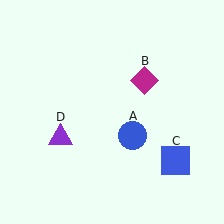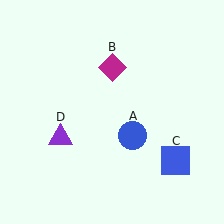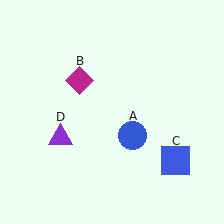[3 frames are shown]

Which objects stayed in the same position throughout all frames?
Blue circle (object A) and blue square (object C) and purple triangle (object D) remained stationary.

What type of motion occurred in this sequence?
The magenta diamond (object B) rotated counterclockwise around the center of the scene.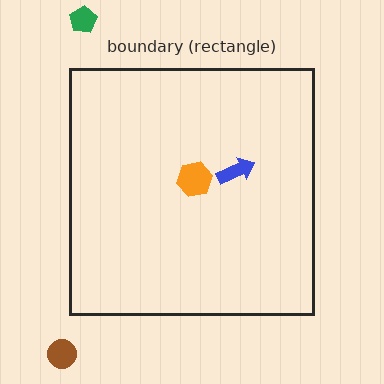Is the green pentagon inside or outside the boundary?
Outside.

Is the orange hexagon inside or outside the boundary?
Inside.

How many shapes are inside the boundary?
2 inside, 2 outside.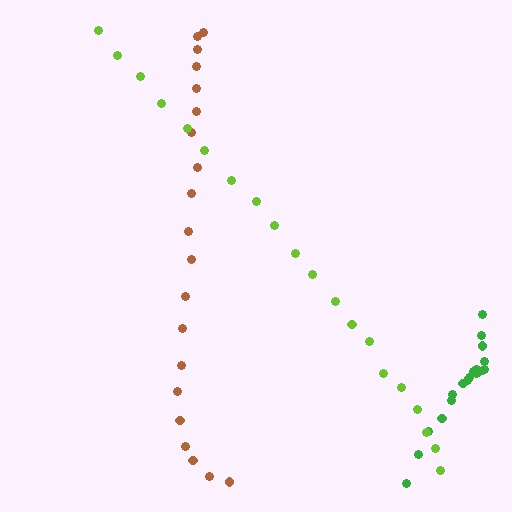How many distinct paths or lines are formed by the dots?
There are 3 distinct paths.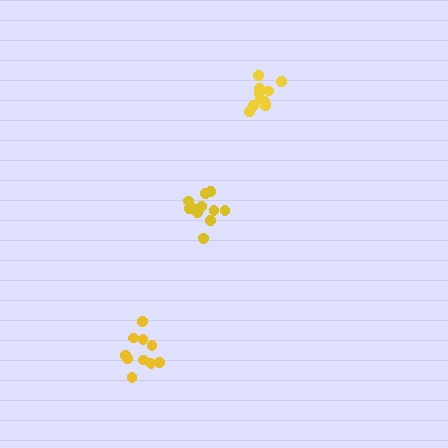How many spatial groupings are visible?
There are 3 spatial groupings.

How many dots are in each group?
Group 1: 11 dots, Group 2: 10 dots, Group 3: 10 dots (31 total).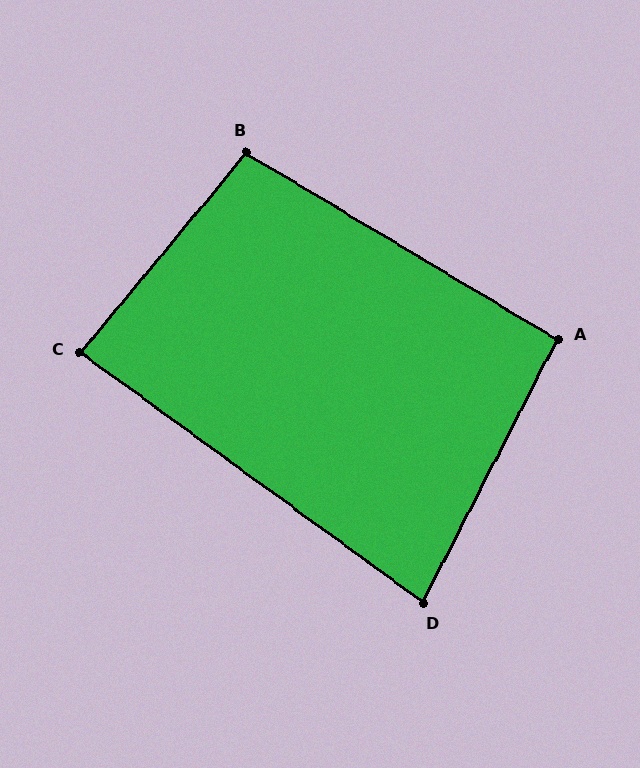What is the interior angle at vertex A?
Approximately 94 degrees (approximately right).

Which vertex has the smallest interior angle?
D, at approximately 81 degrees.